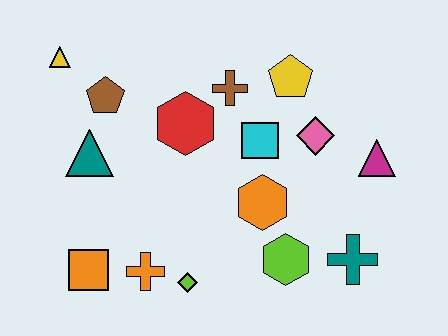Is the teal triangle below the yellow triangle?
Yes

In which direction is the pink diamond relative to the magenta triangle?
The pink diamond is to the left of the magenta triangle.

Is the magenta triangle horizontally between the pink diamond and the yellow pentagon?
No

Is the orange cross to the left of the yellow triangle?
No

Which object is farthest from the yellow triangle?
The teal cross is farthest from the yellow triangle.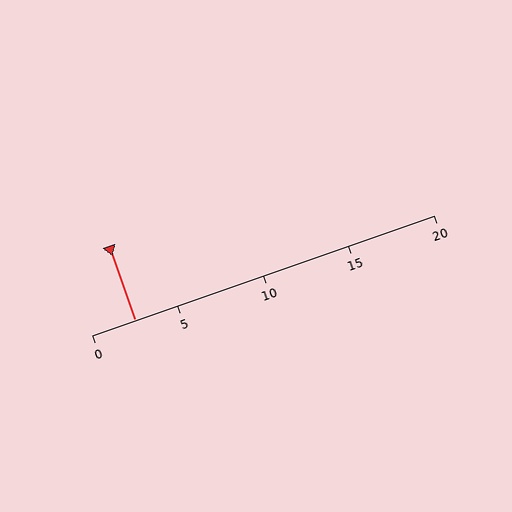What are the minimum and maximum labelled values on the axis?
The axis runs from 0 to 20.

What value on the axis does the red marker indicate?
The marker indicates approximately 2.5.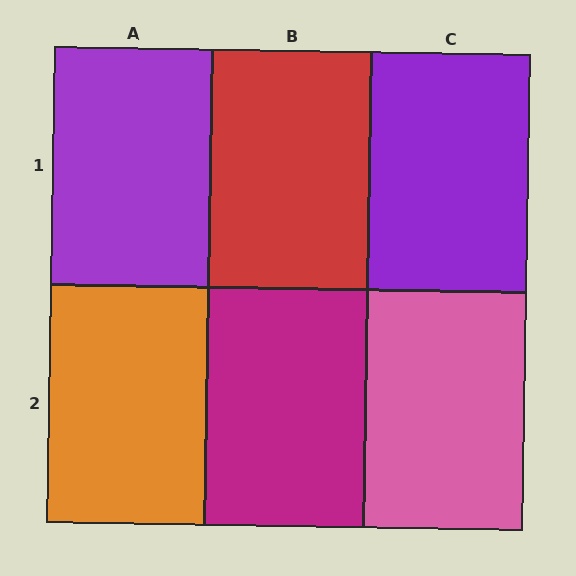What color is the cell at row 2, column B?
Magenta.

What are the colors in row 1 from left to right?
Purple, red, purple.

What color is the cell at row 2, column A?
Orange.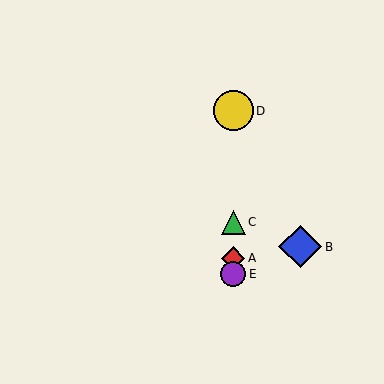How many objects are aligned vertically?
4 objects (A, C, D, E) are aligned vertically.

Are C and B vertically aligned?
No, C is at x≈233 and B is at x≈300.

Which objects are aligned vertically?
Objects A, C, D, E are aligned vertically.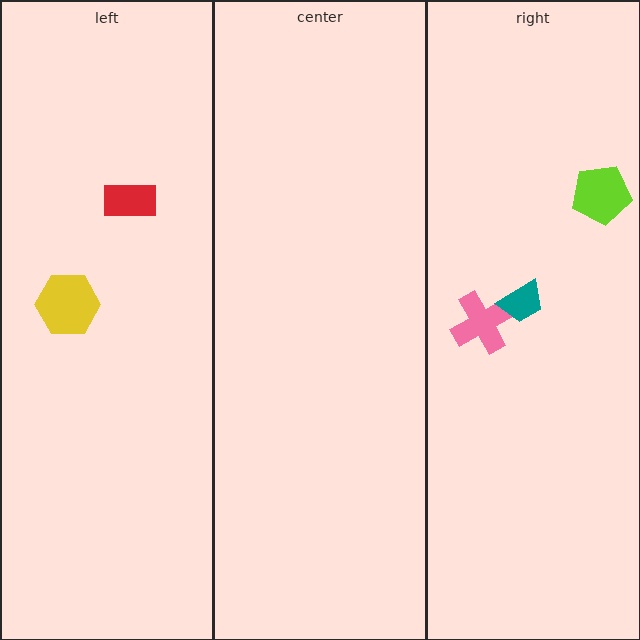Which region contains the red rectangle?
The left region.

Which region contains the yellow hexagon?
The left region.